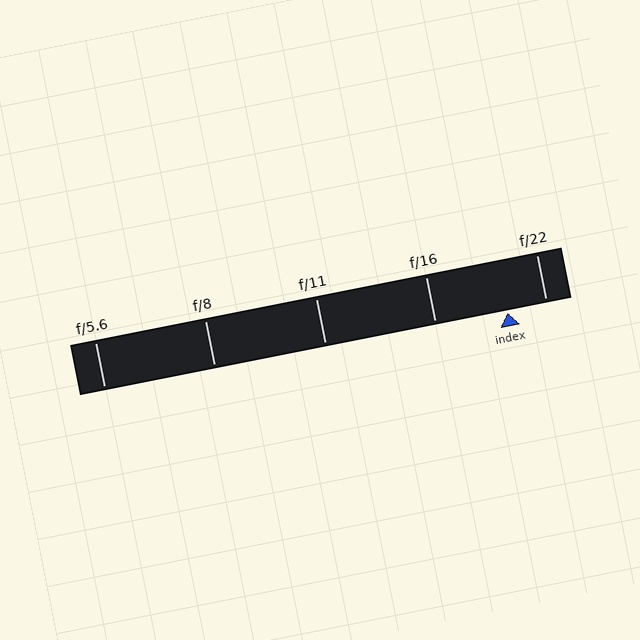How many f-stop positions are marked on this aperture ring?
There are 5 f-stop positions marked.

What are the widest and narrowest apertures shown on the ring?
The widest aperture shown is f/5.6 and the narrowest is f/22.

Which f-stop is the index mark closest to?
The index mark is closest to f/22.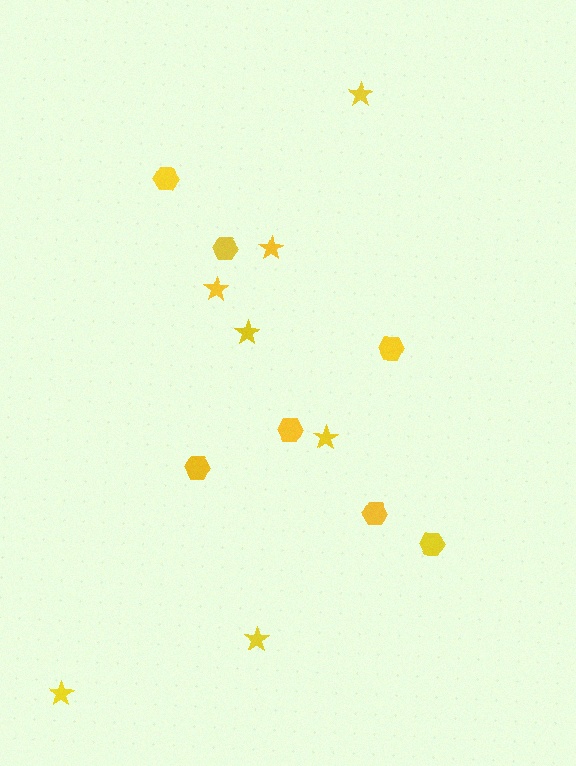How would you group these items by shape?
There are 2 groups: one group of stars (7) and one group of hexagons (7).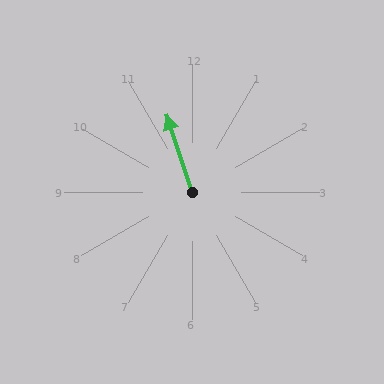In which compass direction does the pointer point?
North.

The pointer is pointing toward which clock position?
Roughly 11 o'clock.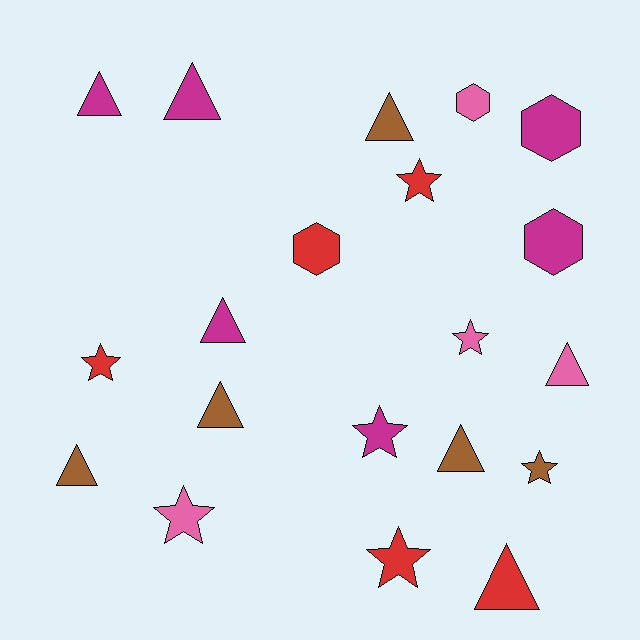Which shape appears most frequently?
Triangle, with 9 objects.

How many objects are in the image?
There are 20 objects.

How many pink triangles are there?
There is 1 pink triangle.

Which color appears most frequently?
Magenta, with 6 objects.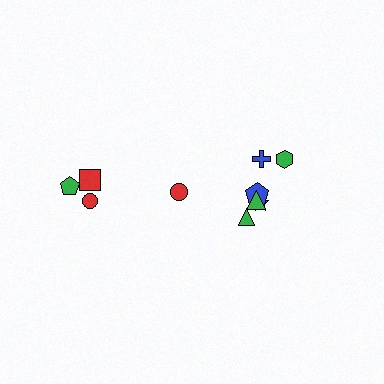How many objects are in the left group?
There are 4 objects.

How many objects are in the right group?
There are 6 objects.